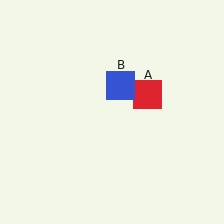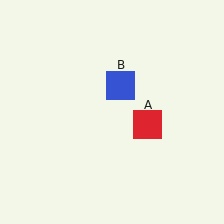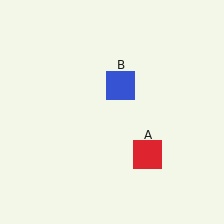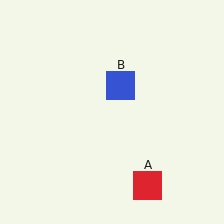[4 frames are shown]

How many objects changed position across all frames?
1 object changed position: red square (object A).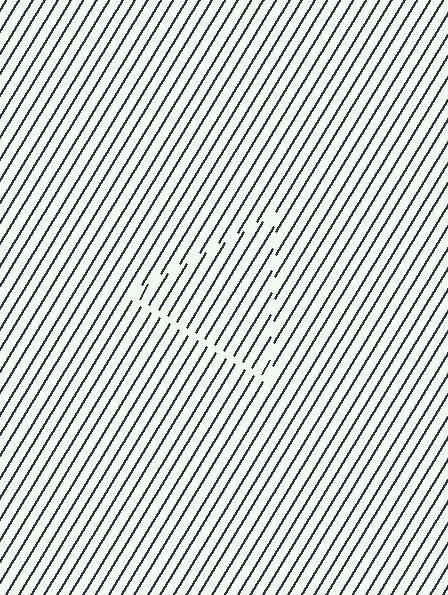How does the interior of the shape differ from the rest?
The interior of the shape contains the same grating, shifted by half a period — the contour is defined by the phase discontinuity where line-ends from the inner and outer gratings abut.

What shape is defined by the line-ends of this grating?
An illusory triangle. The interior of the shape contains the same grating, shifted by half a period — the contour is defined by the phase discontinuity where line-ends from the inner and outer gratings abut.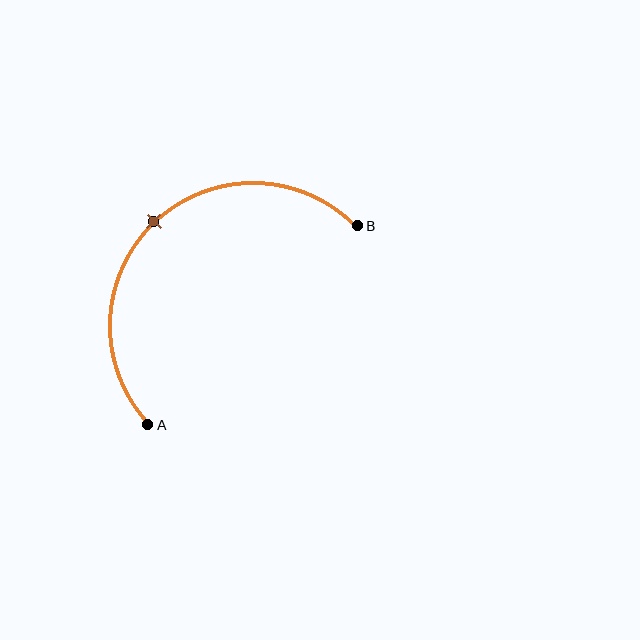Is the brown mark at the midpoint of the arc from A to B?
Yes. The brown mark lies on the arc at equal arc-length from both A and B — it is the arc midpoint.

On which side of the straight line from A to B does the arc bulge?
The arc bulges above and to the left of the straight line connecting A and B.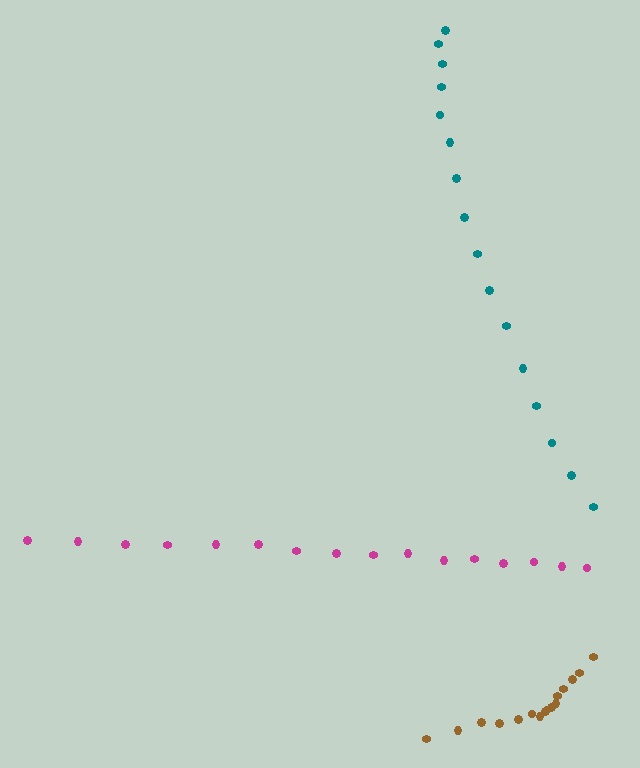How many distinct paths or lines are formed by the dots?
There are 3 distinct paths.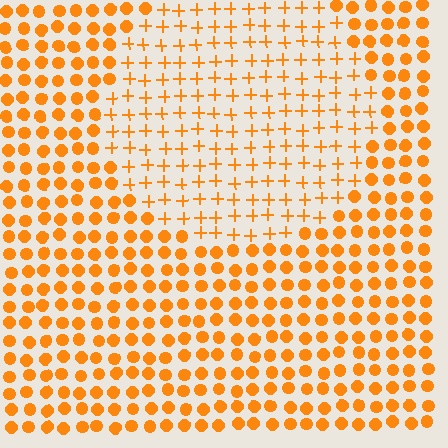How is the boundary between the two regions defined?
The boundary is defined by a change in element shape: plus signs inside vs. circles outside. All elements share the same color and spacing.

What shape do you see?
I see a circle.